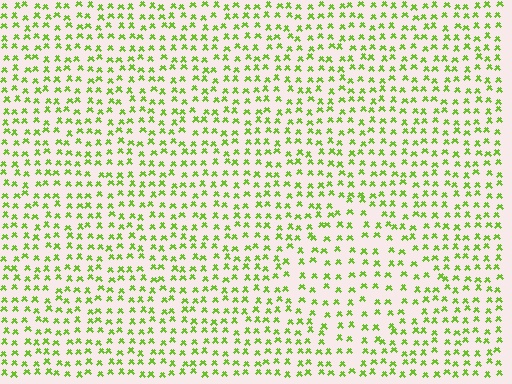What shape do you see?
I see a diamond.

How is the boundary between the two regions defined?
The boundary is defined by a change in element density (approximately 1.5x ratio). All elements are the same color, size, and shape.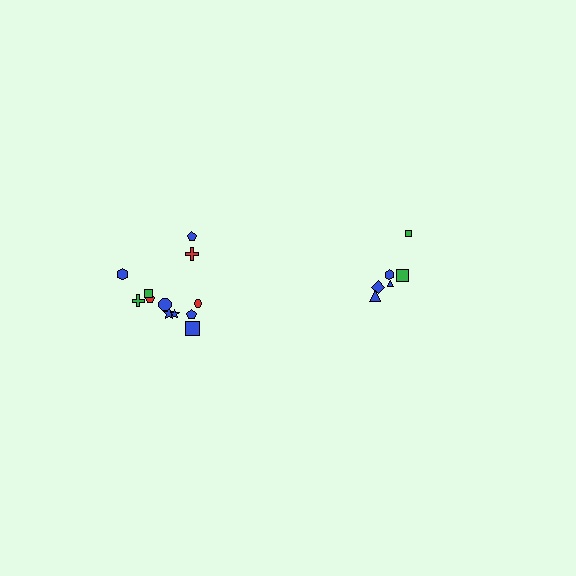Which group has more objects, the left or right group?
The left group.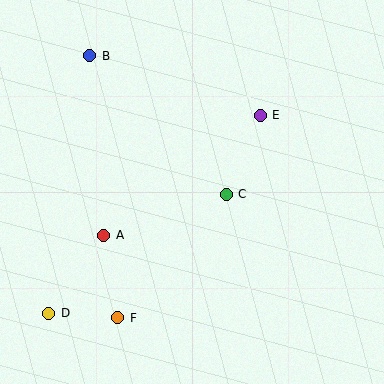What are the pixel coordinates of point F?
Point F is at (118, 318).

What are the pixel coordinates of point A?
Point A is at (104, 235).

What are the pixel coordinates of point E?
Point E is at (260, 115).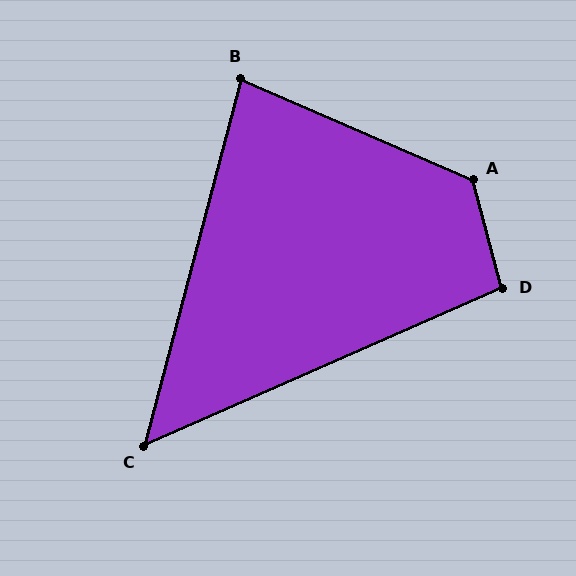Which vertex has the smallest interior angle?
C, at approximately 51 degrees.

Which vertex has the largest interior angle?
A, at approximately 129 degrees.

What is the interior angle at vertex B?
Approximately 81 degrees (acute).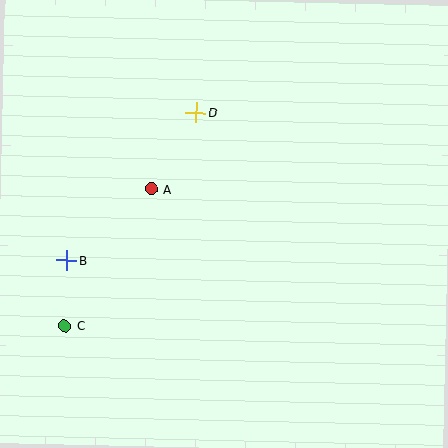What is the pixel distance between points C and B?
The distance between C and B is 66 pixels.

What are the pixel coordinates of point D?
Point D is at (196, 112).